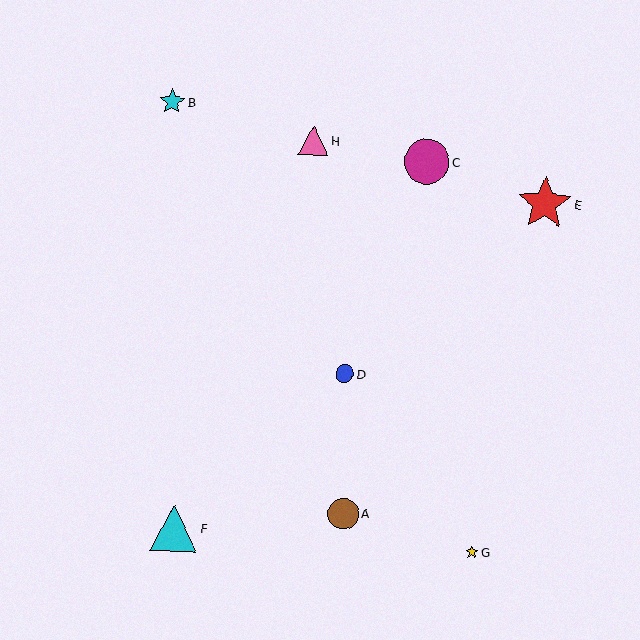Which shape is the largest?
The red star (labeled E) is the largest.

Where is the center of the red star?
The center of the red star is at (545, 204).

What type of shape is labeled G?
Shape G is a yellow star.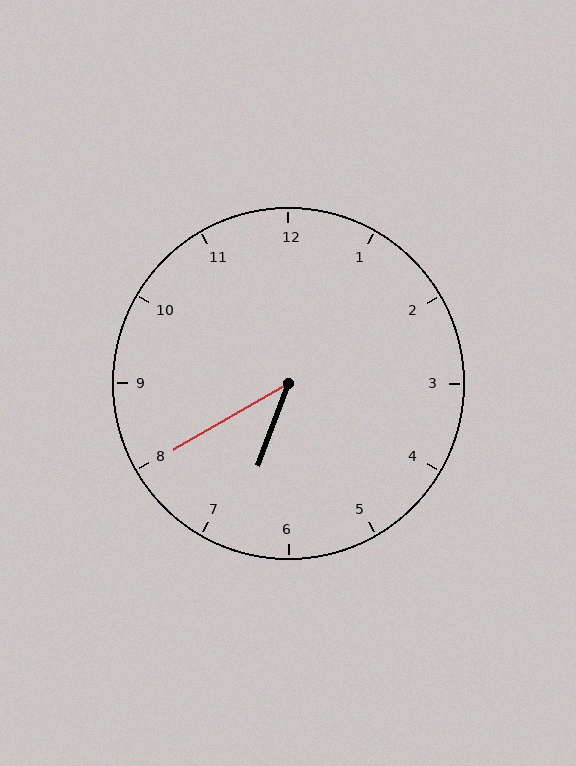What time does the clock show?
6:40.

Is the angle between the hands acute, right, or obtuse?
It is acute.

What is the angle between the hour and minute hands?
Approximately 40 degrees.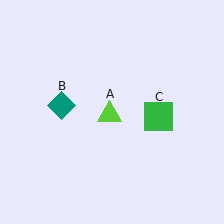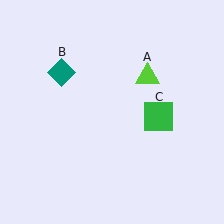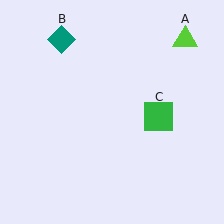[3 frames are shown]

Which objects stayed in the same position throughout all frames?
Green square (object C) remained stationary.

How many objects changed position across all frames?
2 objects changed position: lime triangle (object A), teal diamond (object B).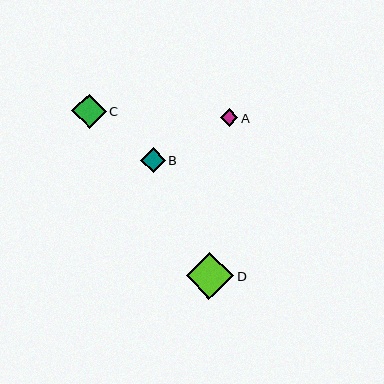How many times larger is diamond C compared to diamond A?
Diamond C is approximately 2.0 times the size of diamond A.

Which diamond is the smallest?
Diamond A is the smallest with a size of approximately 17 pixels.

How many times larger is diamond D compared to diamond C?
Diamond D is approximately 1.4 times the size of diamond C.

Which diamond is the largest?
Diamond D is the largest with a size of approximately 47 pixels.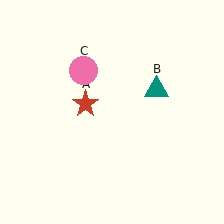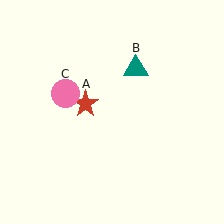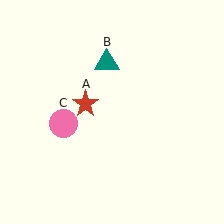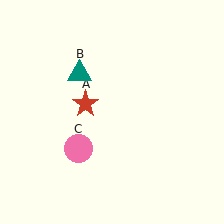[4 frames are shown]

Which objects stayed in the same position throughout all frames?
Red star (object A) remained stationary.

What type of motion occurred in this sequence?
The teal triangle (object B), pink circle (object C) rotated counterclockwise around the center of the scene.